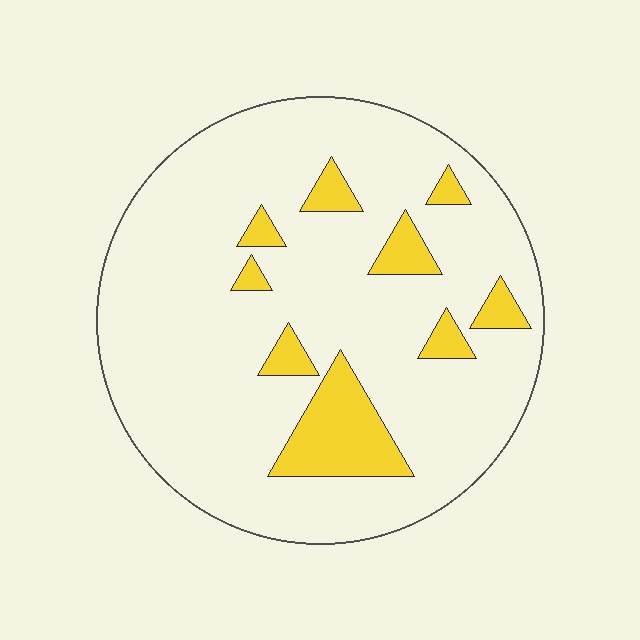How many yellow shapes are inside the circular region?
9.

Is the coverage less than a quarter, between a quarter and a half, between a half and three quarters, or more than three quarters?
Less than a quarter.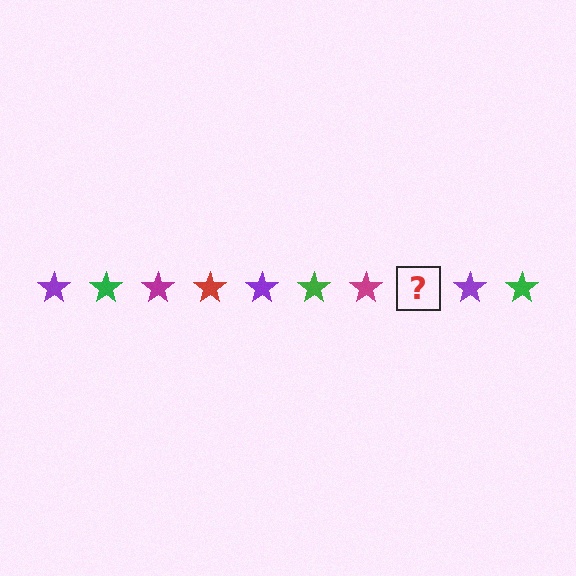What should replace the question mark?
The question mark should be replaced with a red star.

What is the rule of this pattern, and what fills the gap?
The rule is that the pattern cycles through purple, green, magenta, red stars. The gap should be filled with a red star.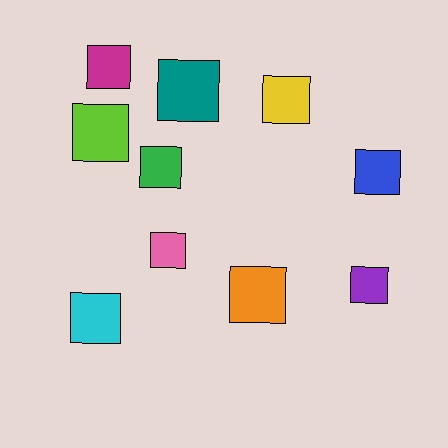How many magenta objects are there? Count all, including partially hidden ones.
There is 1 magenta object.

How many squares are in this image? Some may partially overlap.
There are 10 squares.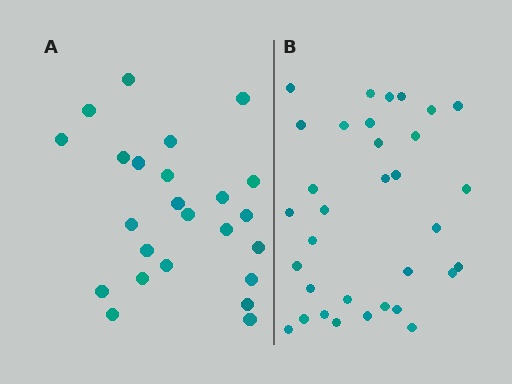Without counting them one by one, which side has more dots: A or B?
Region B (the right region) has more dots.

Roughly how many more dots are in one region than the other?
Region B has roughly 8 or so more dots than region A.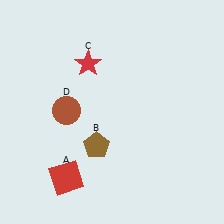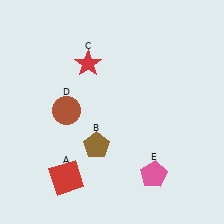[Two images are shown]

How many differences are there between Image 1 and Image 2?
There is 1 difference between the two images.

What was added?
A pink pentagon (E) was added in Image 2.